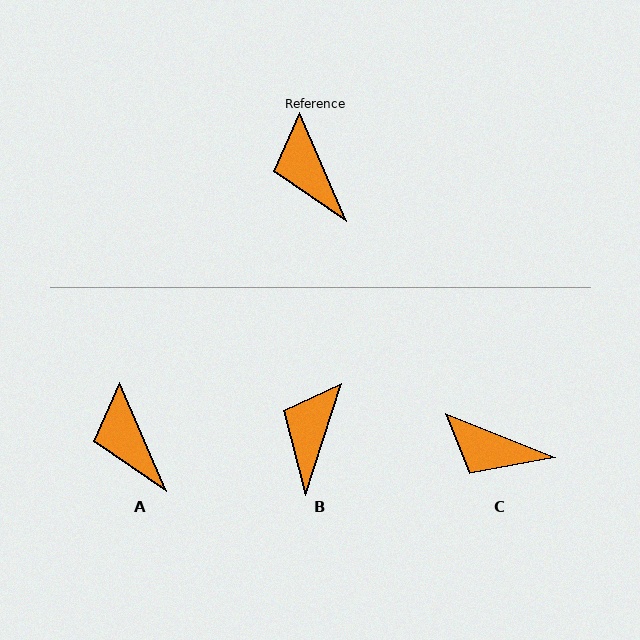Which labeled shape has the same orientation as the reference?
A.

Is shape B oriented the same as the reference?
No, it is off by about 41 degrees.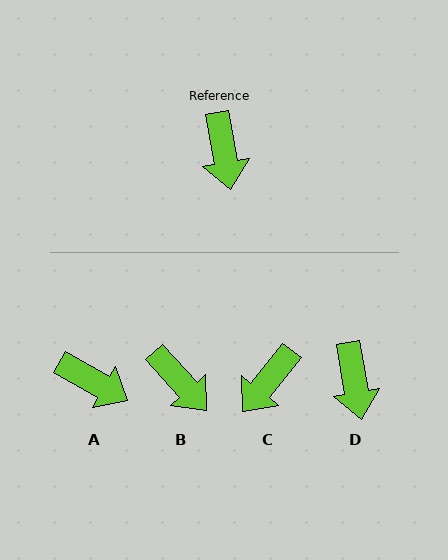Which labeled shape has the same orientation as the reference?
D.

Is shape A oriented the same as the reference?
No, it is off by about 51 degrees.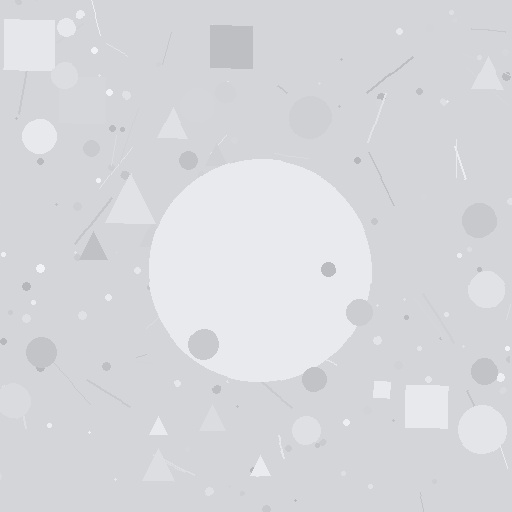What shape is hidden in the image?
A circle is hidden in the image.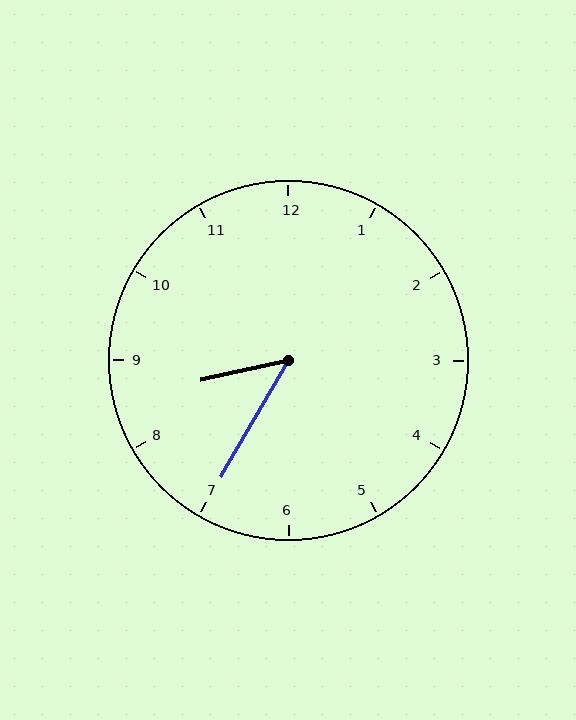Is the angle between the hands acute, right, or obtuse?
It is acute.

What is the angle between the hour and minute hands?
Approximately 48 degrees.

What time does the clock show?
8:35.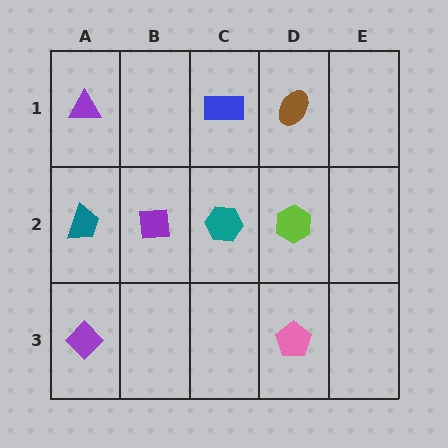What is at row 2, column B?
A purple square.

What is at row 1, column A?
A purple triangle.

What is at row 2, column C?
A teal hexagon.